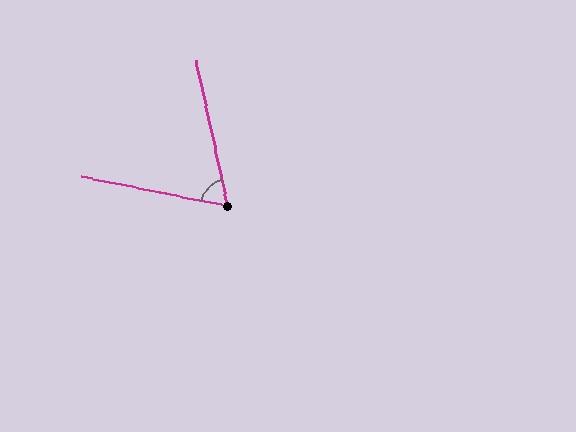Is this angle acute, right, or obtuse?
It is acute.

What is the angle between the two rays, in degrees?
Approximately 66 degrees.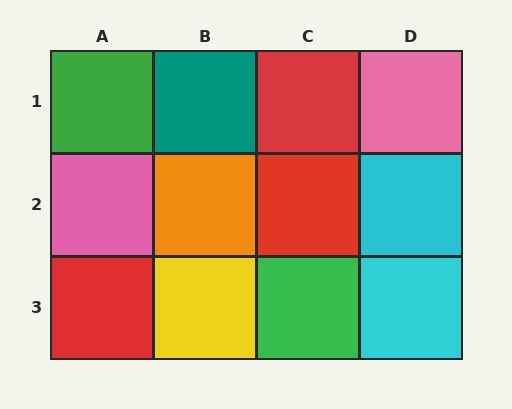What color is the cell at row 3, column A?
Red.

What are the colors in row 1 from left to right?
Green, teal, red, pink.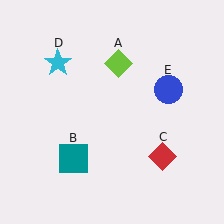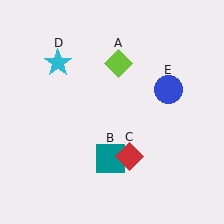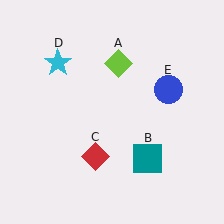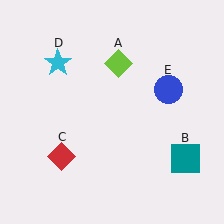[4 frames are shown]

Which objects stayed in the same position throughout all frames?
Lime diamond (object A) and cyan star (object D) and blue circle (object E) remained stationary.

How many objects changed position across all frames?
2 objects changed position: teal square (object B), red diamond (object C).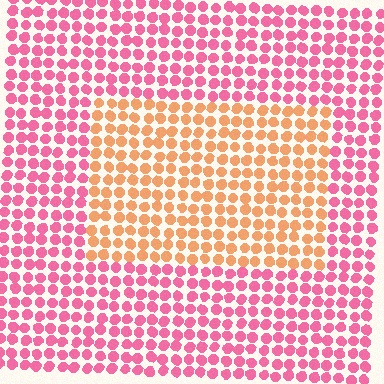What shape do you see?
I see a rectangle.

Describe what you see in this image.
The image is filled with small pink elements in a uniform arrangement. A rectangle-shaped region is visible where the elements are tinted to a slightly different hue, forming a subtle color boundary.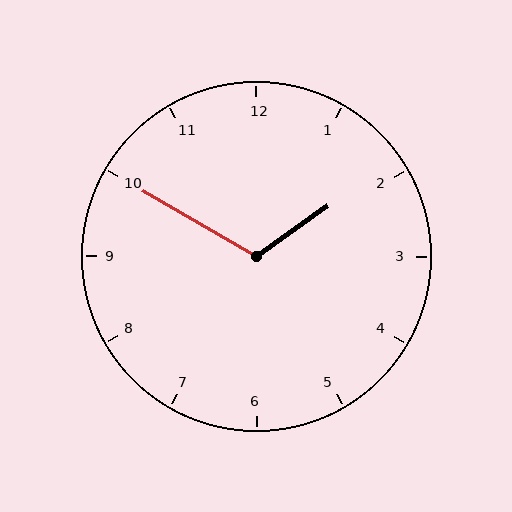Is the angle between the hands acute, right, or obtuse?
It is obtuse.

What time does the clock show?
1:50.